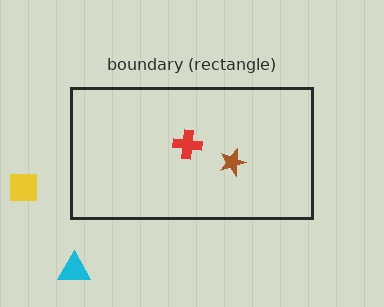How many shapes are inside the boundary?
2 inside, 2 outside.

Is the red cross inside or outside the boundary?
Inside.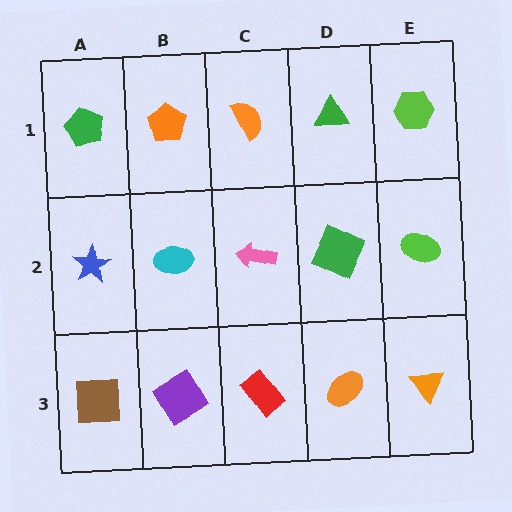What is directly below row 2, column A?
A brown square.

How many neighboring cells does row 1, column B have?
3.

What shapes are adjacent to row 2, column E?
A lime hexagon (row 1, column E), an orange triangle (row 3, column E), a green square (row 2, column D).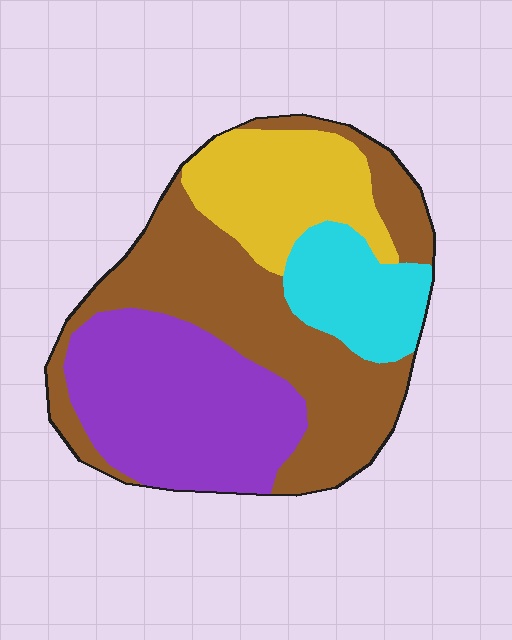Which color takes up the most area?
Brown, at roughly 40%.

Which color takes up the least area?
Cyan, at roughly 15%.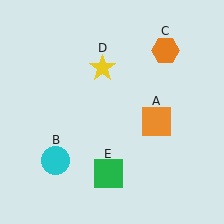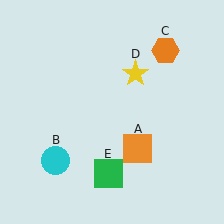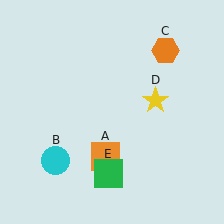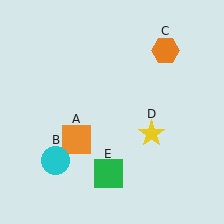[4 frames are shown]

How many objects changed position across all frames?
2 objects changed position: orange square (object A), yellow star (object D).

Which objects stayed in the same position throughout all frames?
Cyan circle (object B) and orange hexagon (object C) and green square (object E) remained stationary.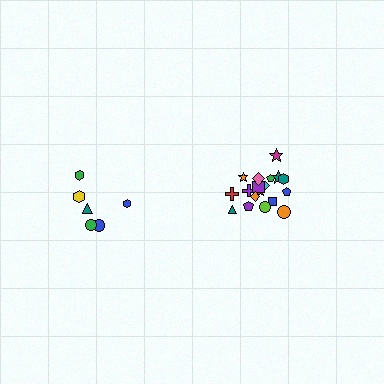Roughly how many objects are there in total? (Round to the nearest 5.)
Roughly 25 objects in total.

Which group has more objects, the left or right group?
The right group.